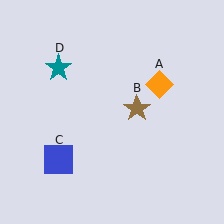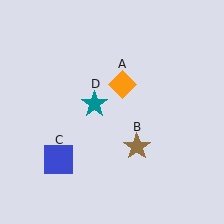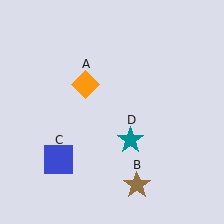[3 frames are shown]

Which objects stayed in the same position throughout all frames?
Blue square (object C) remained stationary.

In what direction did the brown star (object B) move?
The brown star (object B) moved down.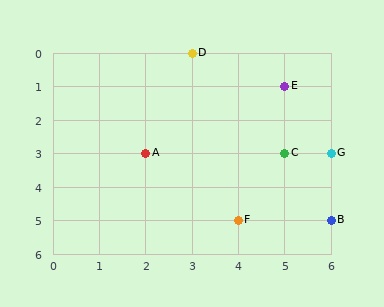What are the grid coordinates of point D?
Point D is at grid coordinates (3, 0).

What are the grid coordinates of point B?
Point B is at grid coordinates (6, 5).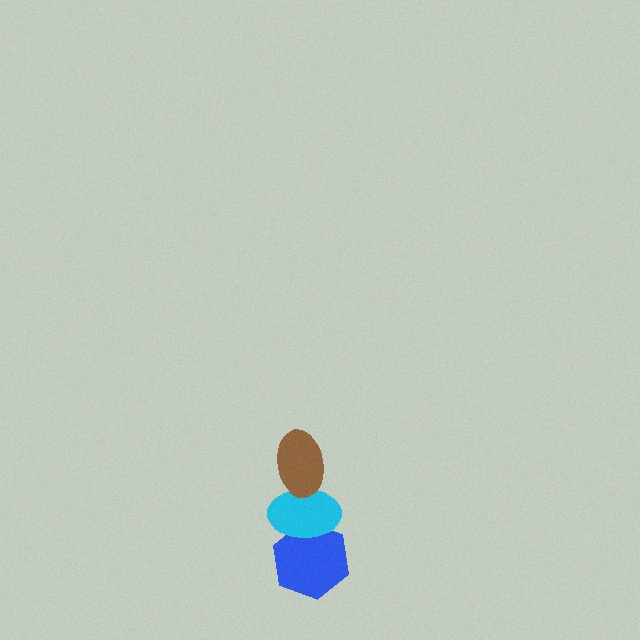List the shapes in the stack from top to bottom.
From top to bottom: the brown ellipse, the cyan ellipse, the blue hexagon.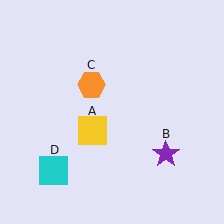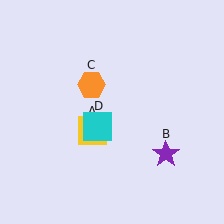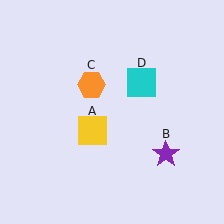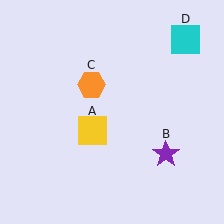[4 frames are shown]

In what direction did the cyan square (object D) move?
The cyan square (object D) moved up and to the right.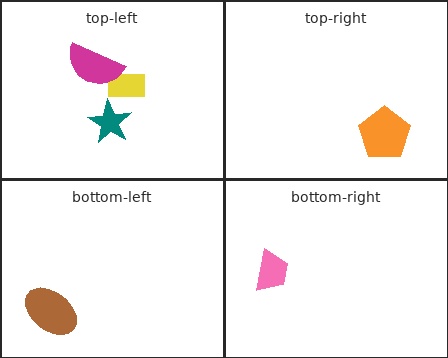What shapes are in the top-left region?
The teal star, the yellow rectangle, the magenta semicircle.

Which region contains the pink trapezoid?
The bottom-right region.